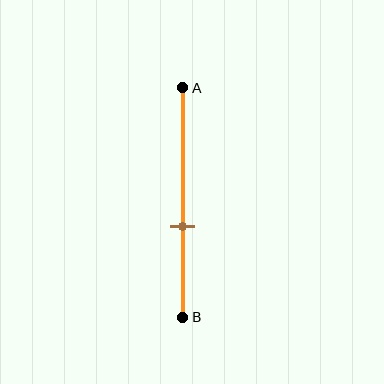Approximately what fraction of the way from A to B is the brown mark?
The brown mark is approximately 60% of the way from A to B.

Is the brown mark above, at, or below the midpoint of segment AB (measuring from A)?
The brown mark is below the midpoint of segment AB.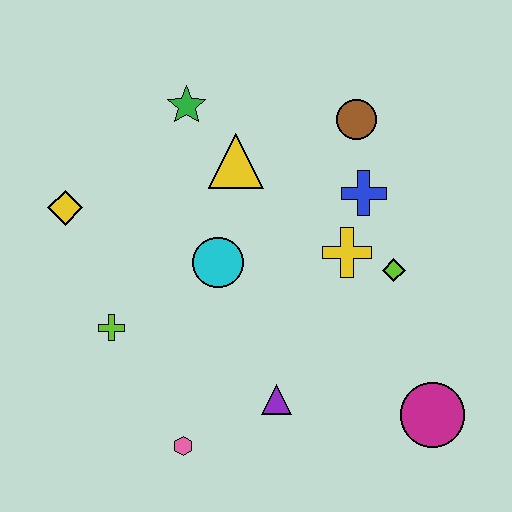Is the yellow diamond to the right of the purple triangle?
No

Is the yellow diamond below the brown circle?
Yes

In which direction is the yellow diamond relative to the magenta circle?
The yellow diamond is to the left of the magenta circle.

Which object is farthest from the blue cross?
The pink hexagon is farthest from the blue cross.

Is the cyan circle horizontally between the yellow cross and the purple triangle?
No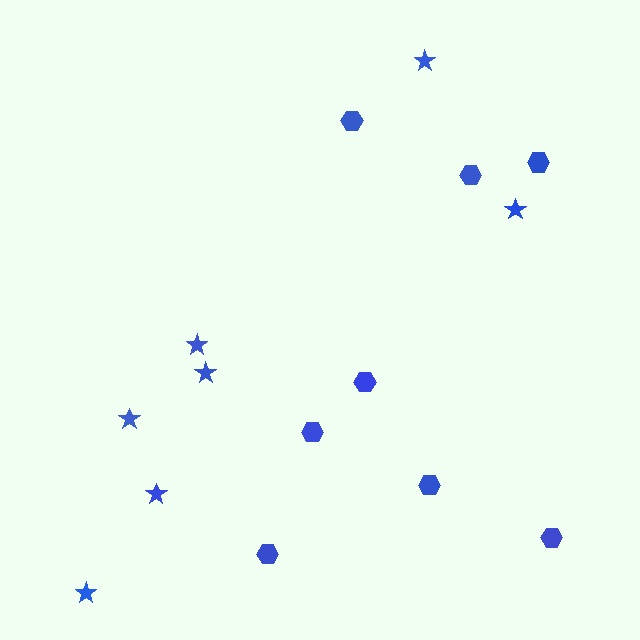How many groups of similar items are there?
There are 2 groups: one group of stars (7) and one group of hexagons (8).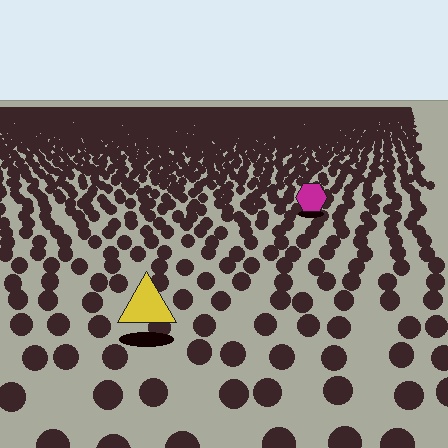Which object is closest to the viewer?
The yellow triangle is closest. The texture marks near it are larger and more spread out.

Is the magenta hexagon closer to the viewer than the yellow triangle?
No. The yellow triangle is closer — you can tell from the texture gradient: the ground texture is coarser near it.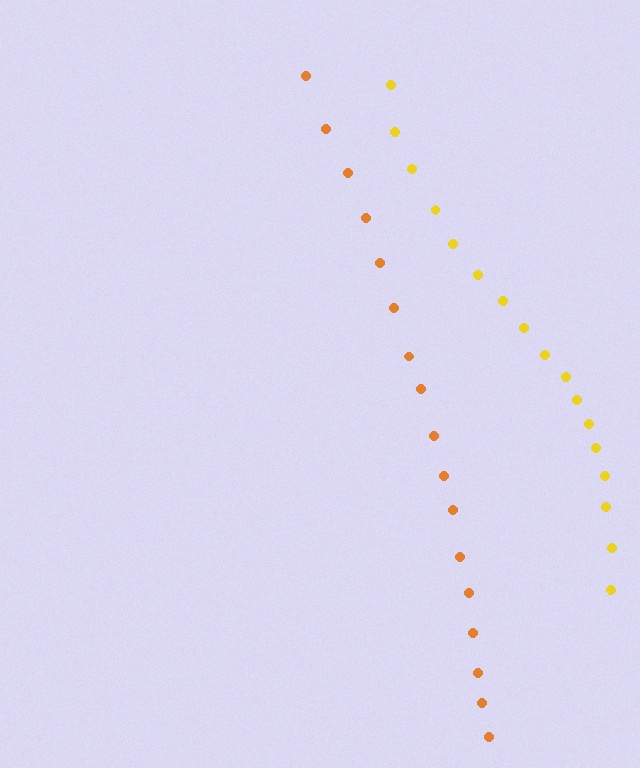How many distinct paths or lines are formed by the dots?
There are 2 distinct paths.